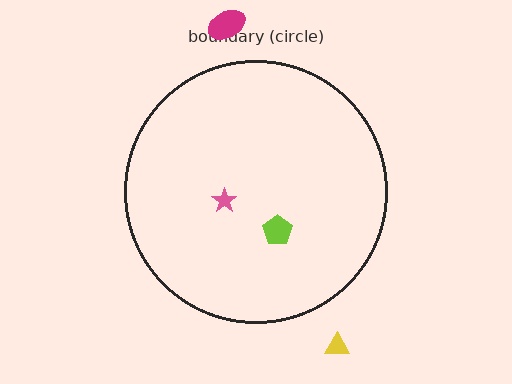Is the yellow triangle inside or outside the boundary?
Outside.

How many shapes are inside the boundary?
2 inside, 2 outside.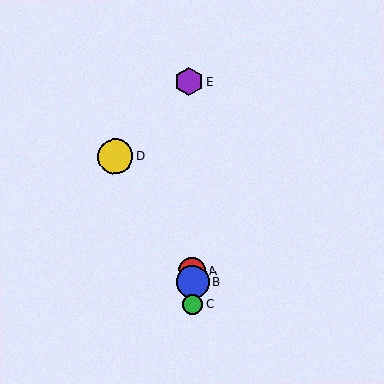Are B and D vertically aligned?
No, B is at x≈192 and D is at x≈116.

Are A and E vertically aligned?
Yes, both are at x≈192.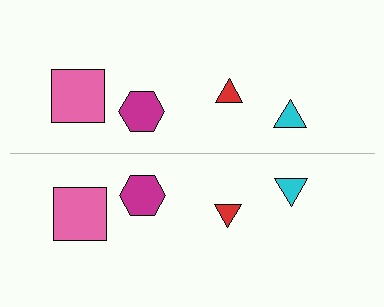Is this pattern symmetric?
Yes, this pattern has bilateral (reflection) symmetry.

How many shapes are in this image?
There are 8 shapes in this image.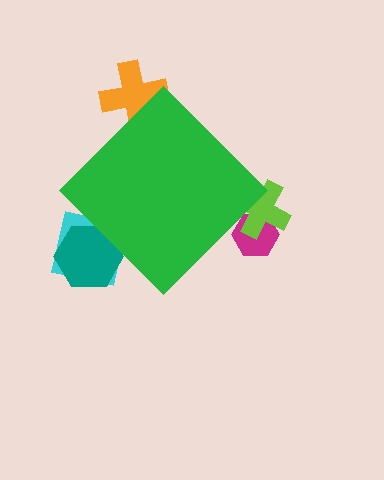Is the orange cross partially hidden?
Yes, the orange cross is partially hidden behind the green diamond.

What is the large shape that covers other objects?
A green diamond.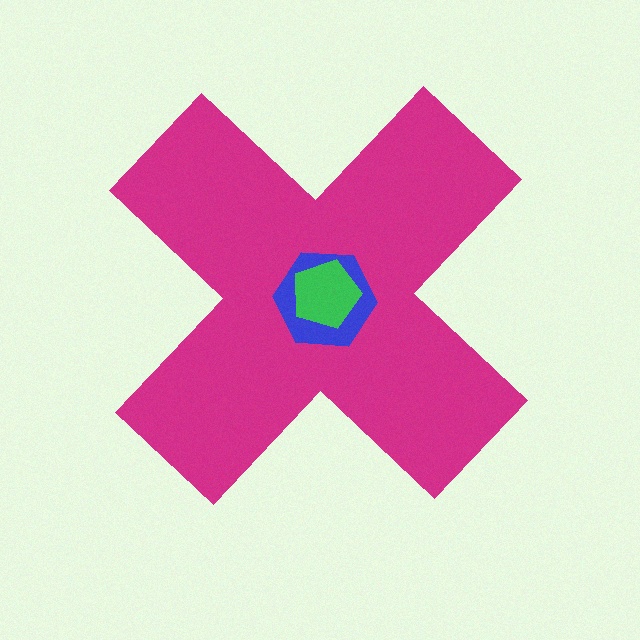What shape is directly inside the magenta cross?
The blue hexagon.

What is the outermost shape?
The magenta cross.